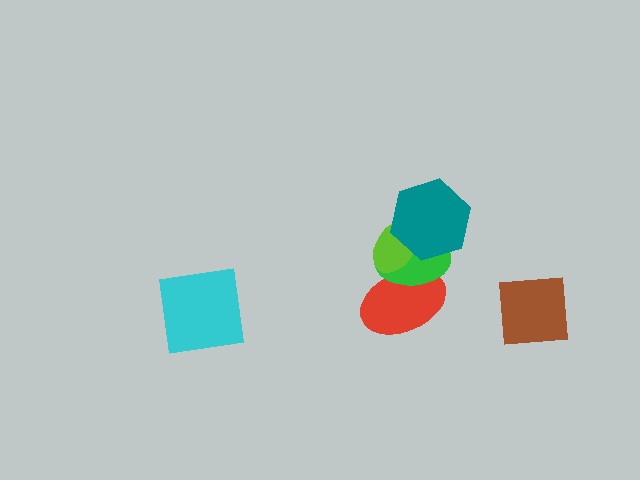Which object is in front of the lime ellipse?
The teal hexagon is in front of the lime ellipse.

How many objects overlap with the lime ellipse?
3 objects overlap with the lime ellipse.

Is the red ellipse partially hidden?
Yes, it is partially covered by another shape.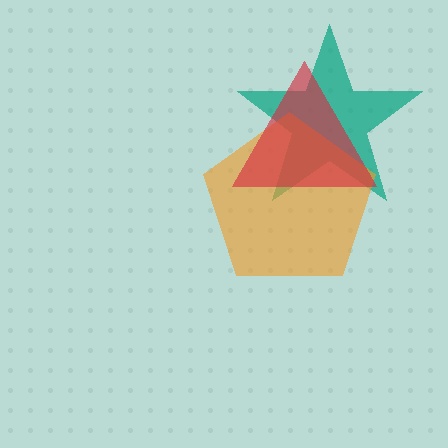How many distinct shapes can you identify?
There are 3 distinct shapes: a teal star, an orange pentagon, a red triangle.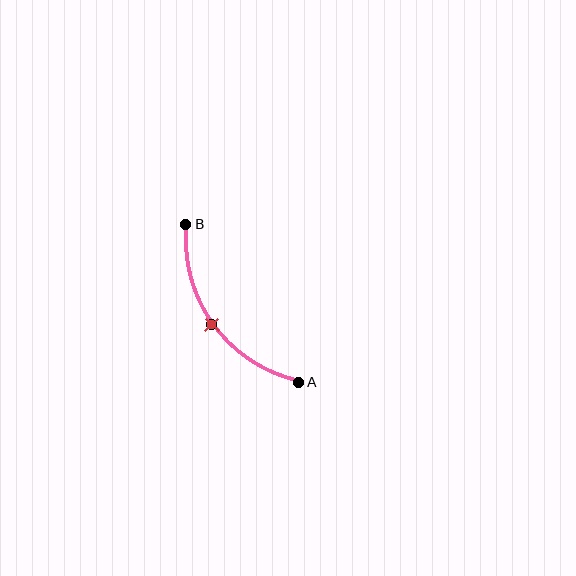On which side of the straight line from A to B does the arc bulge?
The arc bulges below and to the left of the straight line connecting A and B.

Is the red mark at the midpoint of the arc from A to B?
Yes. The red mark lies on the arc at equal arc-length from both A and B — it is the arc midpoint.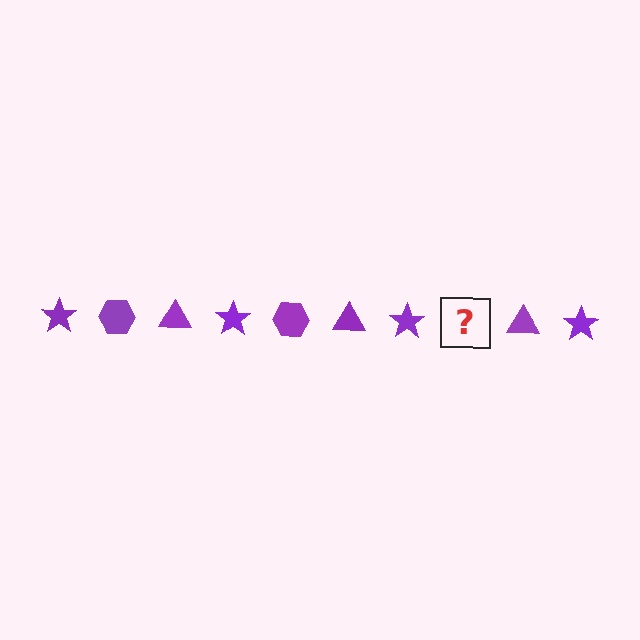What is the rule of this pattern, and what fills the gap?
The rule is that the pattern cycles through star, hexagon, triangle shapes in purple. The gap should be filled with a purple hexagon.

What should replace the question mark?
The question mark should be replaced with a purple hexagon.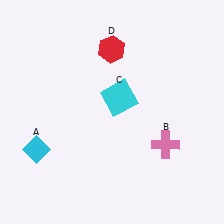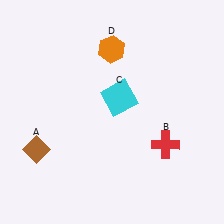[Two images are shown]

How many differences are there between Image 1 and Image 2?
There are 3 differences between the two images.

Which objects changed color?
A changed from cyan to brown. B changed from pink to red. D changed from red to orange.